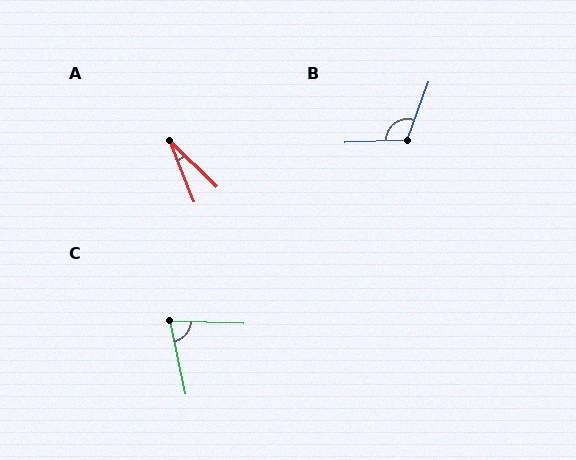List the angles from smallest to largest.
A (25°), C (77°), B (112°).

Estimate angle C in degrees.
Approximately 77 degrees.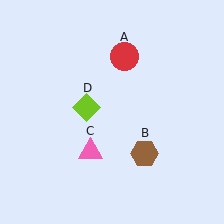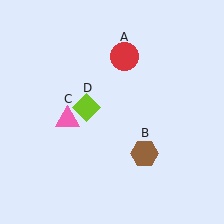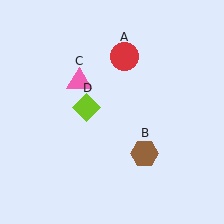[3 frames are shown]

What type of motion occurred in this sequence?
The pink triangle (object C) rotated clockwise around the center of the scene.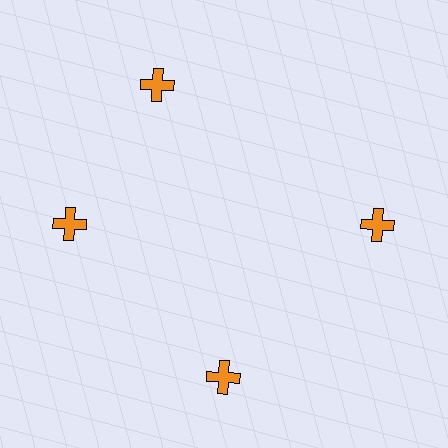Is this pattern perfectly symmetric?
No. The 4 orange crosses are arranged in a ring, but one element near the 12 o'clock position is rotated out of alignment along the ring, breaking the 4-fold rotational symmetry.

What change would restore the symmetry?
The symmetry would be restored by rotating it back into even spacing with its neighbors so that all 4 crosses sit at equal angles and equal distance from the center.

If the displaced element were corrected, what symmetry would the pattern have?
It would have 4-fold rotational symmetry — the pattern would map onto itself every 90 degrees.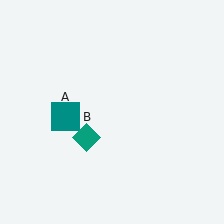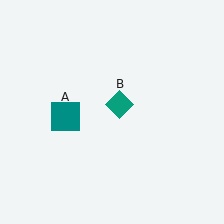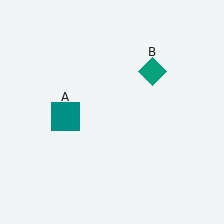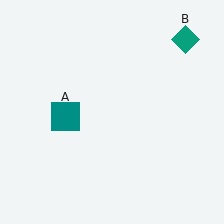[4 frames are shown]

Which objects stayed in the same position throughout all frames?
Teal square (object A) remained stationary.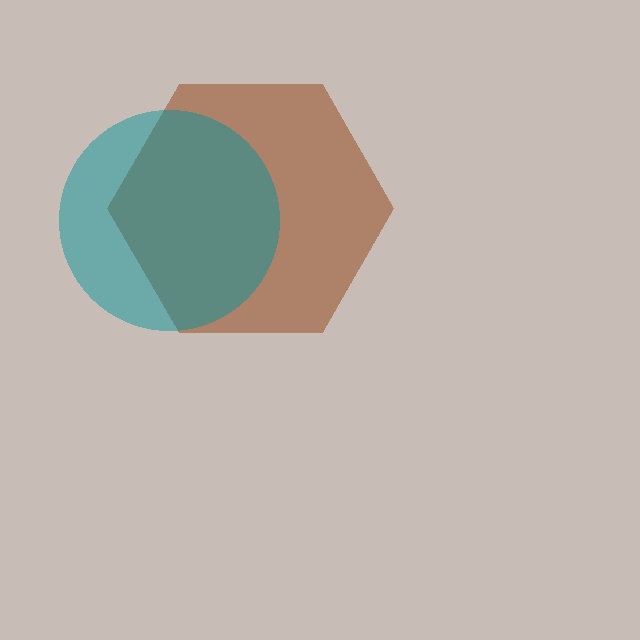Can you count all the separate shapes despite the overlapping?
Yes, there are 2 separate shapes.